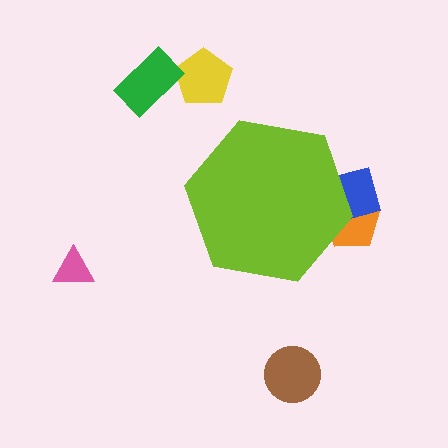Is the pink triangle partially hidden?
No, the pink triangle is fully visible.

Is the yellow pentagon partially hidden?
No, the yellow pentagon is fully visible.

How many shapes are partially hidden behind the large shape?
2 shapes are partially hidden.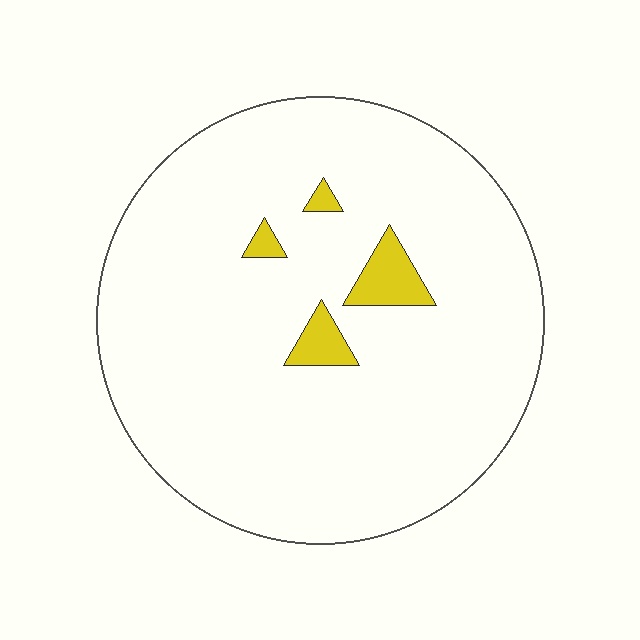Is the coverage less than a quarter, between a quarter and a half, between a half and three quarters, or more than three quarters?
Less than a quarter.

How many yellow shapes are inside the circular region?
4.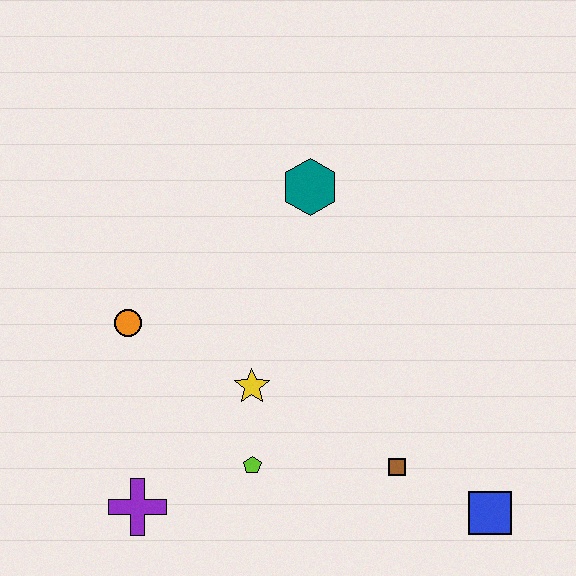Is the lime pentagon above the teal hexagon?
No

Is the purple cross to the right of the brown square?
No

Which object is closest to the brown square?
The blue square is closest to the brown square.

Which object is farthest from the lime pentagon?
The teal hexagon is farthest from the lime pentagon.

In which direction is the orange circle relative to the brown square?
The orange circle is to the left of the brown square.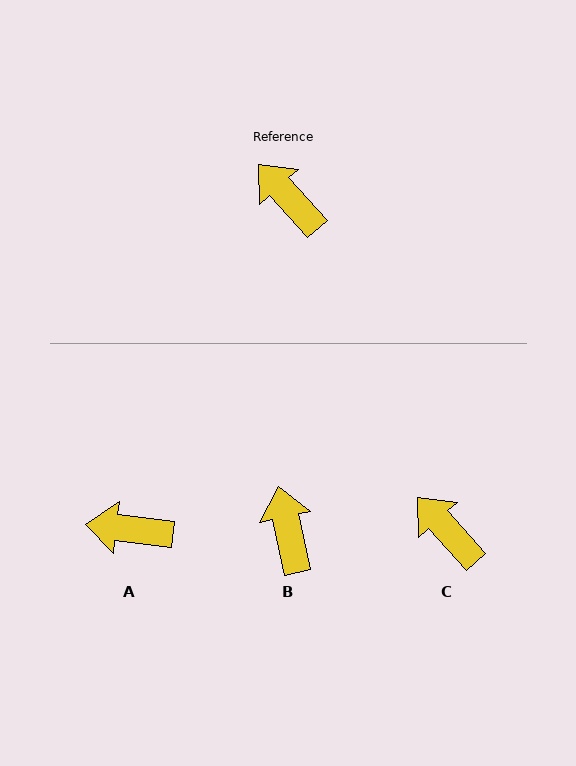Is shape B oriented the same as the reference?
No, it is off by about 30 degrees.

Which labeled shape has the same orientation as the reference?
C.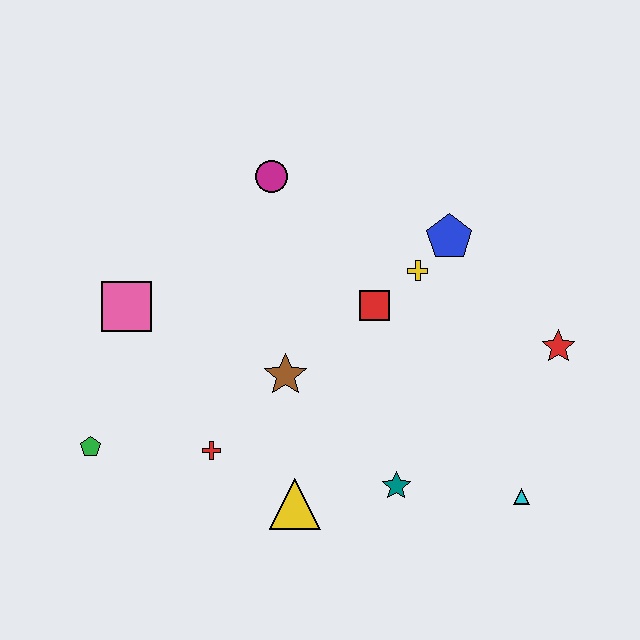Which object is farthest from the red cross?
The red star is farthest from the red cross.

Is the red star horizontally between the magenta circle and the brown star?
No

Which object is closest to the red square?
The yellow cross is closest to the red square.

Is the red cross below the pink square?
Yes